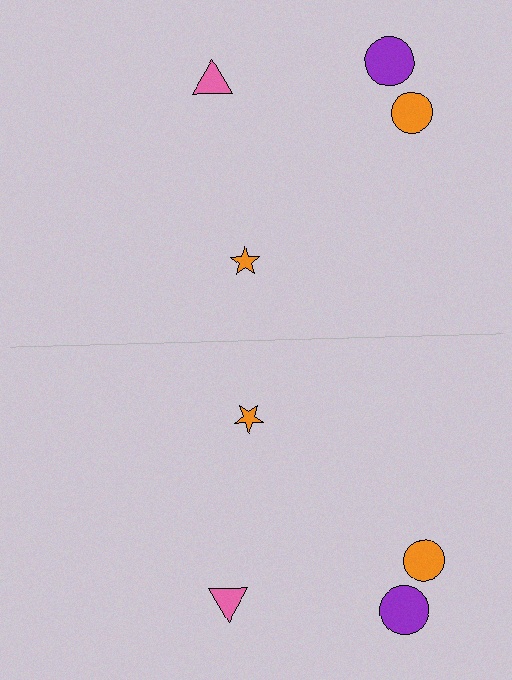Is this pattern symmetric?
Yes, this pattern has bilateral (reflection) symmetry.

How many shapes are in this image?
There are 8 shapes in this image.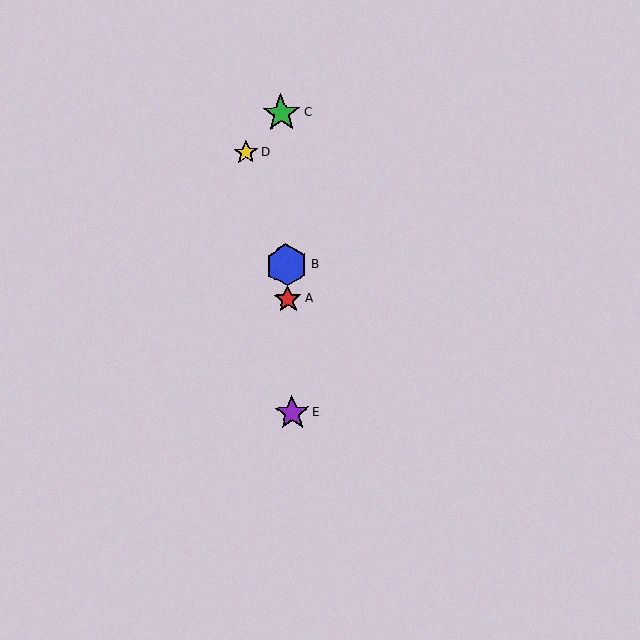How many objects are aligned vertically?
4 objects (A, B, C, E) are aligned vertically.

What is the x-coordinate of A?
Object A is at x≈288.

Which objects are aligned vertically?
Objects A, B, C, E are aligned vertically.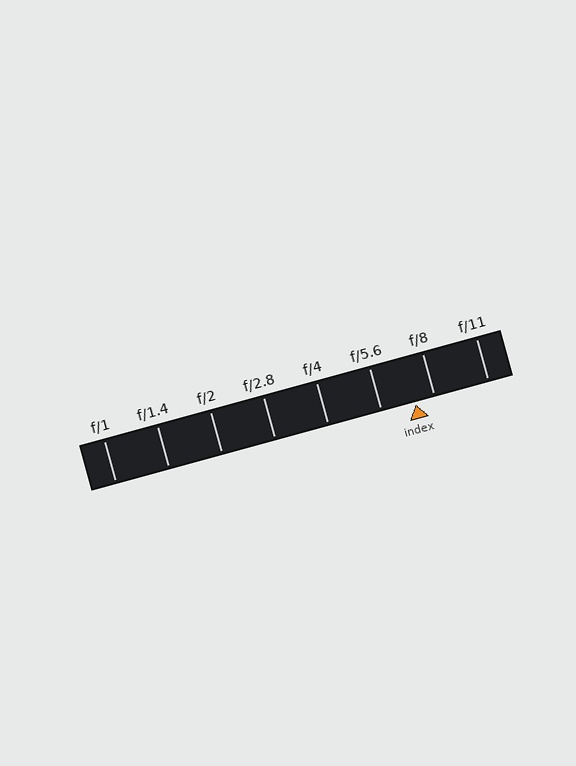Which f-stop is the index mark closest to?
The index mark is closest to f/8.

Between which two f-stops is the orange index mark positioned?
The index mark is between f/5.6 and f/8.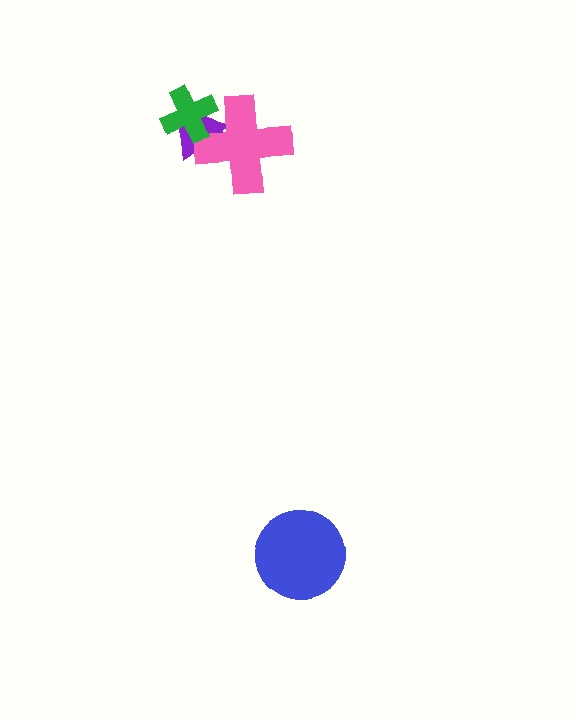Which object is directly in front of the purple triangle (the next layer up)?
The pink cross is directly in front of the purple triangle.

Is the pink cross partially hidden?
Yes, it is partially covered by another shape.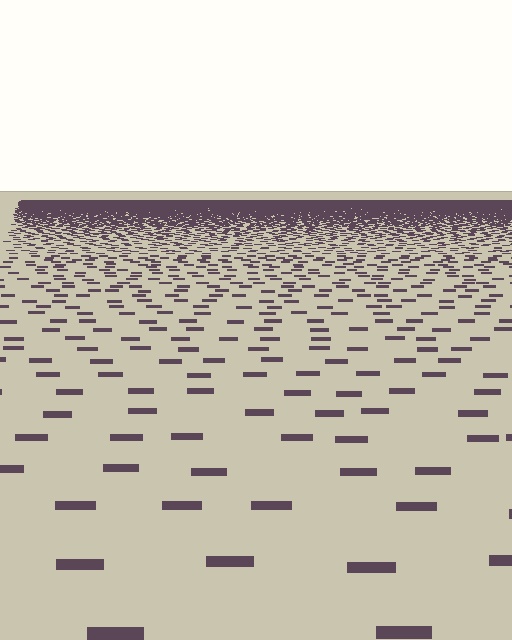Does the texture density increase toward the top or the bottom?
Density increases toward the top.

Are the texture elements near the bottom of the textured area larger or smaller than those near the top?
Larger. Near the bottom, elements are closer to the viewer and appear at a bigger on-screen size.